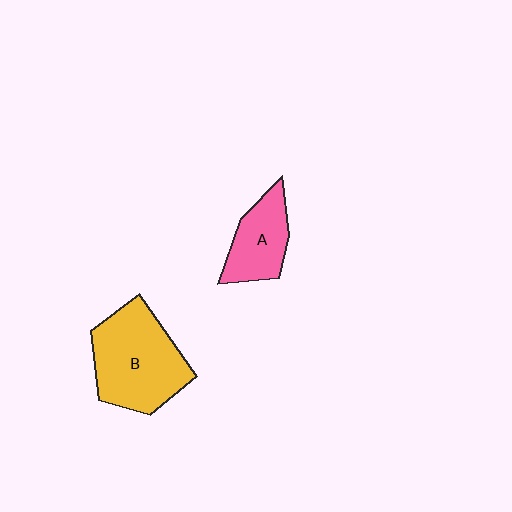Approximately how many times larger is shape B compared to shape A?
Approximately 1.7 times.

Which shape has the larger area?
Shape B (yellow).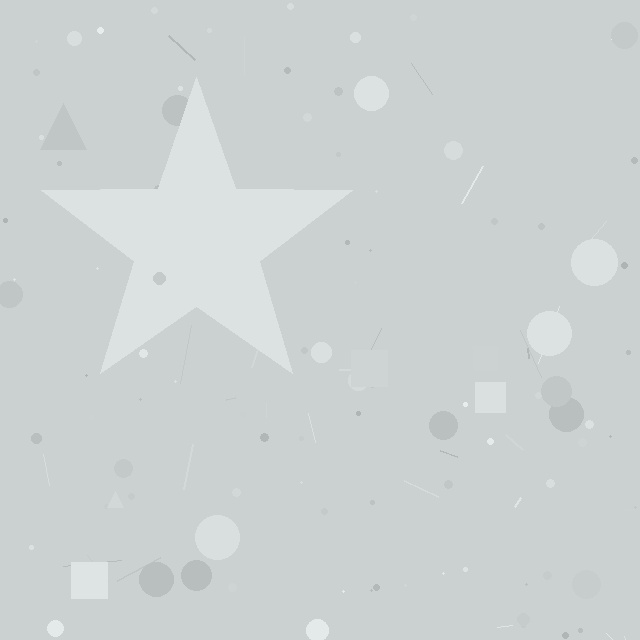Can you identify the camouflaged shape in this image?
The camouflaged shape is a star.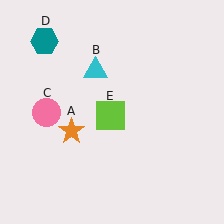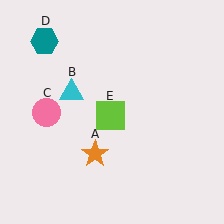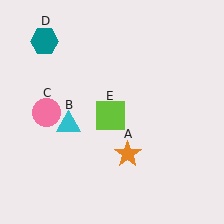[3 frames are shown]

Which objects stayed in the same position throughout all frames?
Pink circle (object C) and teal hexagon (object D) and lime square (object E) remained stationary.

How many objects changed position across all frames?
2 objects changed position: orange star (object A), cyan triangle (object B).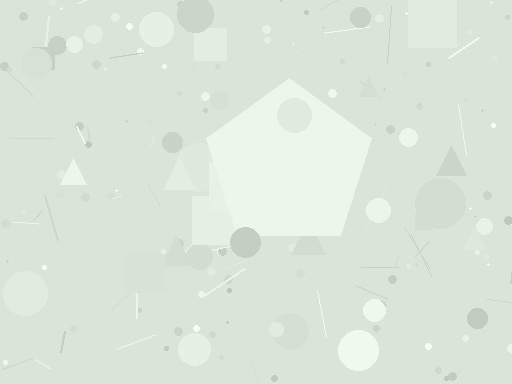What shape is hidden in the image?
A pentagon is hidden in the image.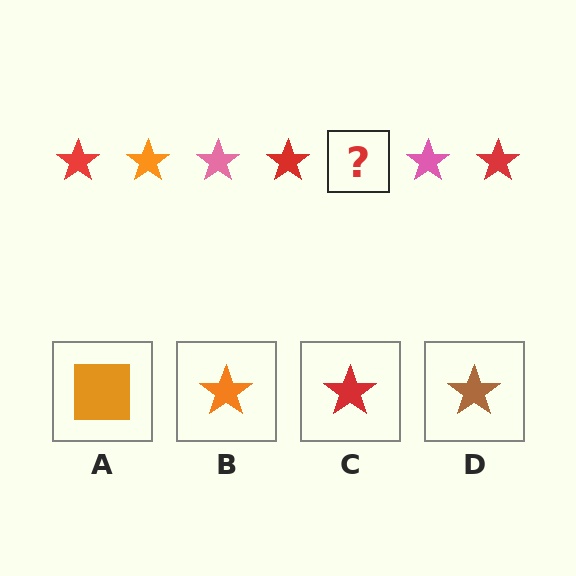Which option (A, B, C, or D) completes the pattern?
B.